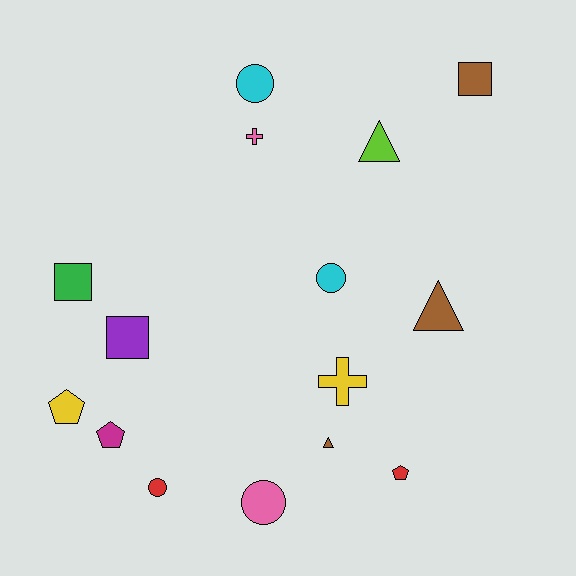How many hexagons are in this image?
There are no hexagons.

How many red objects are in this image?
There are 2 red objects.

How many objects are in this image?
There are 15 objects.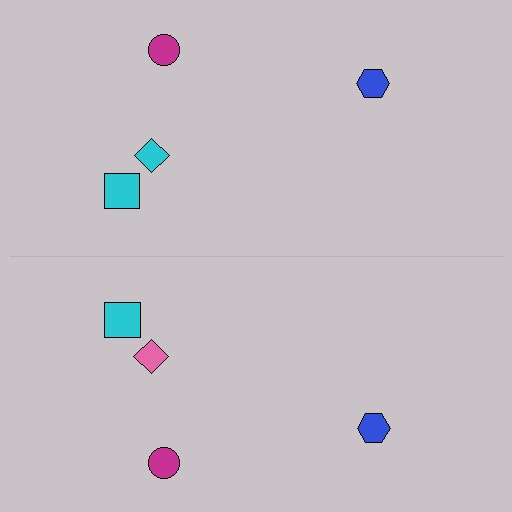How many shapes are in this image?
There are 8 shapes in this image.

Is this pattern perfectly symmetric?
No, the pattern is not perfectly symmetric. The pink diamond on the bottom side breaks the symmetry — its mirror counterpart is cyan.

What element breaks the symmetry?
The pink diamond on the bottom side breaks the symmetry — its mirror counterpart is cyan.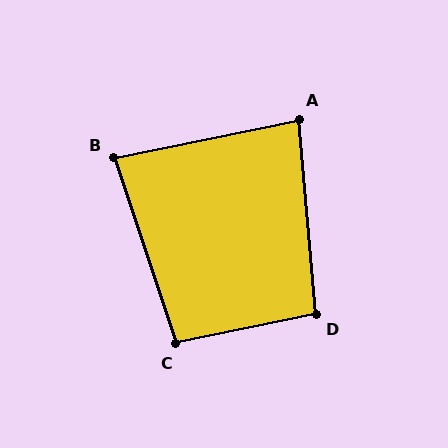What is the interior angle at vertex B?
Approximately 83 degrees (acute).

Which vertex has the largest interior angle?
C, at approximately 97 degrees.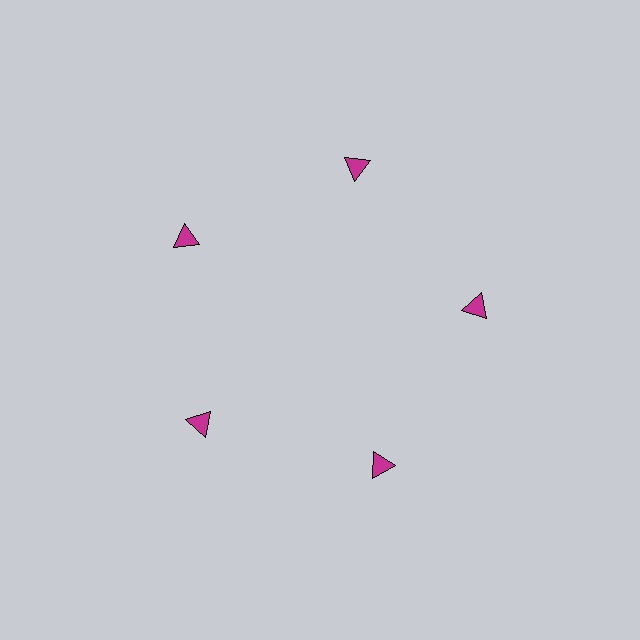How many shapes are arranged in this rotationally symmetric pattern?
There are 5 shapes, arranged in 5 groups of 1.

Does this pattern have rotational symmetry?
Yes, this pattern has 5-fold rotational symmetry. It looks the same after rotating 72 degrees around the center.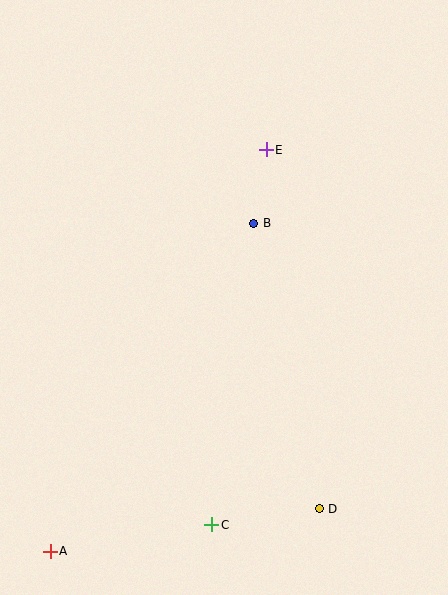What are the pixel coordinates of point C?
Point C is at (212, 525).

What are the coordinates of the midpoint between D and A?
The midpoint between D and A is at (185, 530).